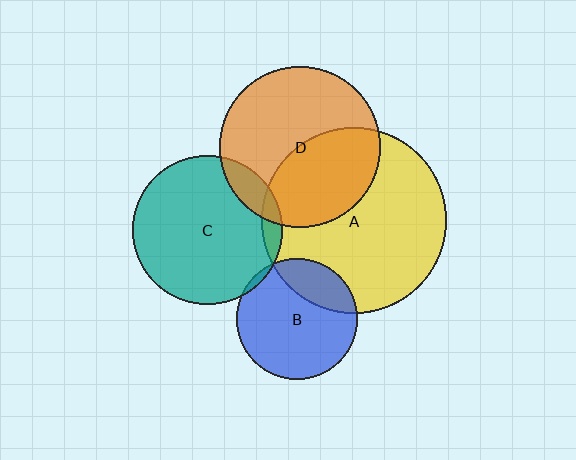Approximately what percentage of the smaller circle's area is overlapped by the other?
Approximately 5%.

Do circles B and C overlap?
Yes.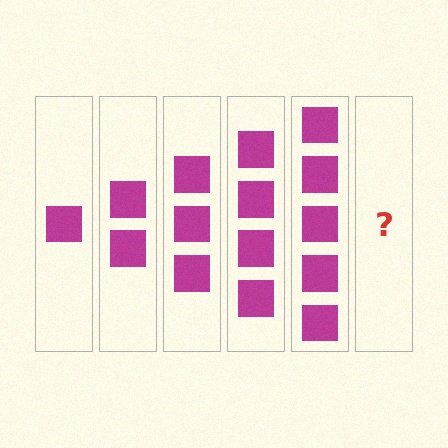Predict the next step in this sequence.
The next step is 6 squares.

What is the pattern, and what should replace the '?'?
The pattern is that each step adds one more square. The '?' should be 6 squares.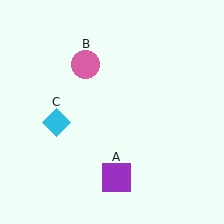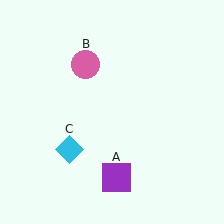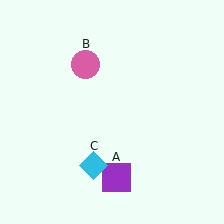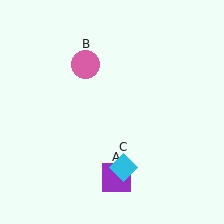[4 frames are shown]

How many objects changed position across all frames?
1 object changed position: cyan diamond (object C).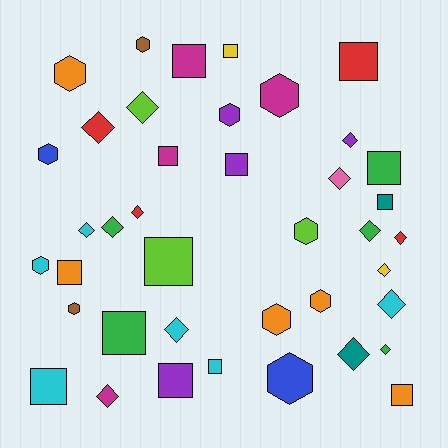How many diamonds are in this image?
There are 15 diamonds.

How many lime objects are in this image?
There are 3 lime objects.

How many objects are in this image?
There are 40 objects.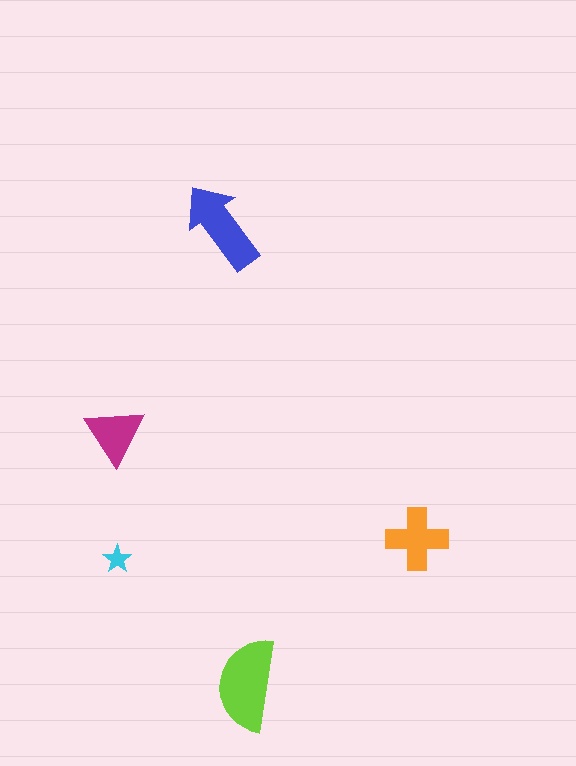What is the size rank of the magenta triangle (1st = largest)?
4th.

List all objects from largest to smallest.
The lime semicircle, the blue arrow, the orange cross, the magenta triangle, the cyan star.